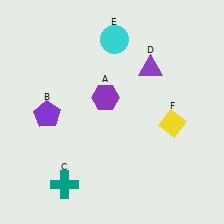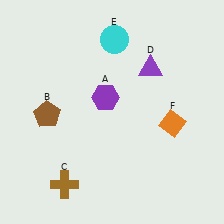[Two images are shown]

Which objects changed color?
B changed from purple to brown. C changed from teal to brown. F changed from yellow to orange.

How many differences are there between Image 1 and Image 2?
There are 3 differences between the two images.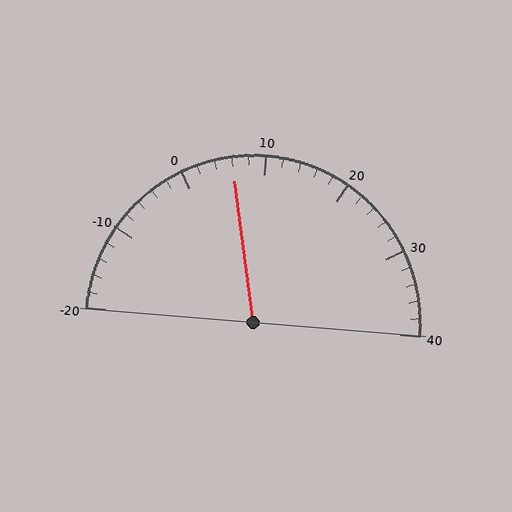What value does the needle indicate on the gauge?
The needle indicates approximately 6.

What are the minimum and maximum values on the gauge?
The gauge ranges from -20 to 40.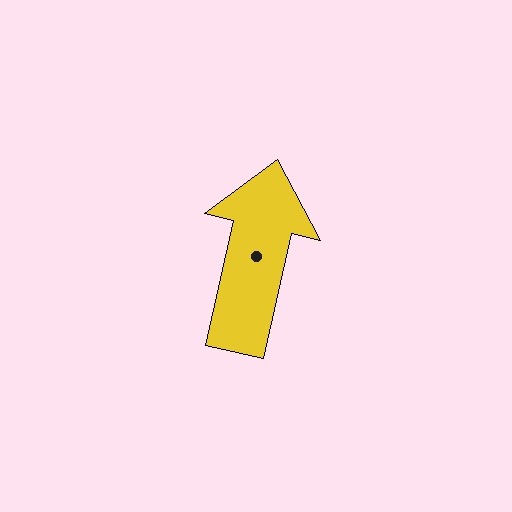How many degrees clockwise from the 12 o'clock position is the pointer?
Approximately 13 degrees.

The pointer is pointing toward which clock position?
Roughly 12 o'clock.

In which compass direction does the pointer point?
North.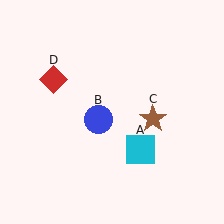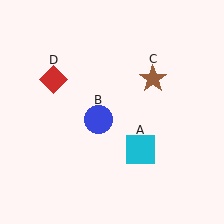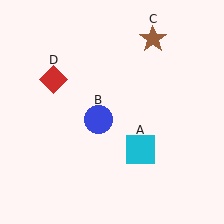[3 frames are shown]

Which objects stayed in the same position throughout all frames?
Cyan square (object A) and blue circle (object B) and red diamond (object D) remained stationary.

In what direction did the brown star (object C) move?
The brown star (object C) moved up.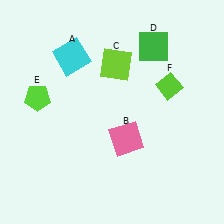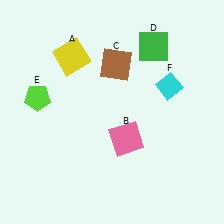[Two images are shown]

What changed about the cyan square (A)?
In Image 1, A is cyan. In Image 2, it changed to yellow.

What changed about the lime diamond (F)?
In Image 1, F is lime. In Image 2, it changed to cyan.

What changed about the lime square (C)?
In Image 1, C is lime. In Image 2, it changed to brown.